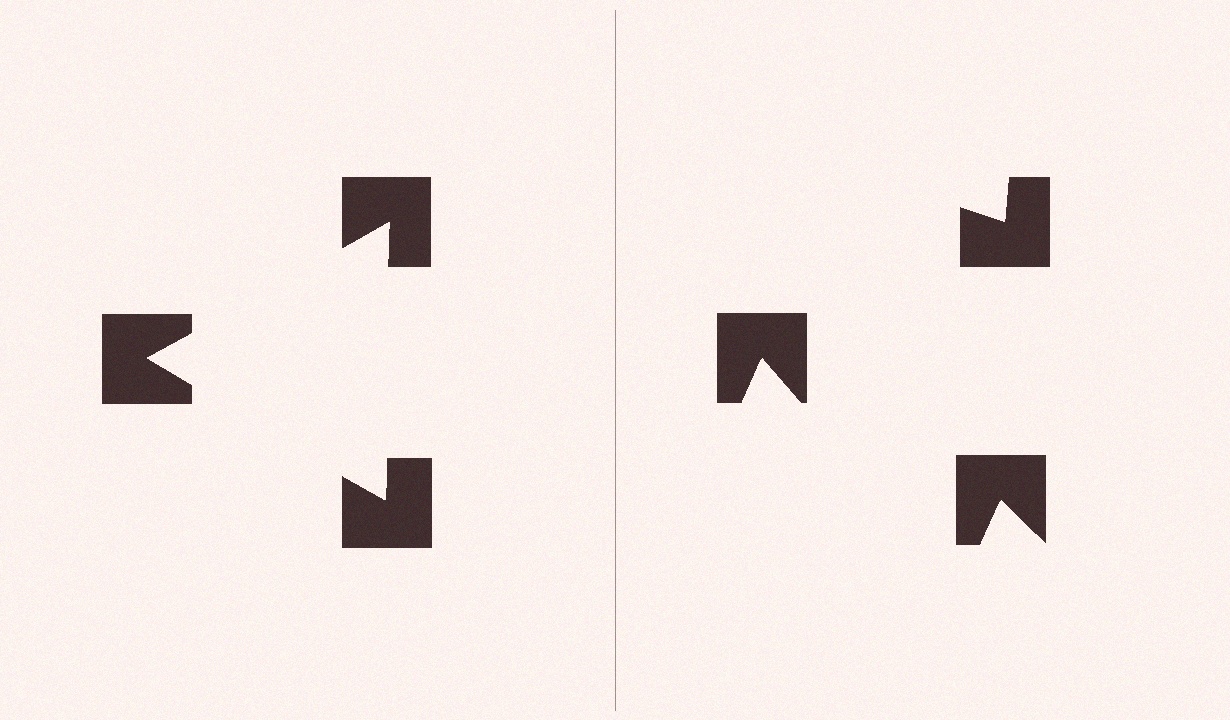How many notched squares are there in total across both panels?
6 — 3 on each side.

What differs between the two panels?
The notched squares are positioned identically on both sides; only the wedge orientations differ. On the left they align to a triangle; on the right they are misaligned.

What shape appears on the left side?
An illusory triangle.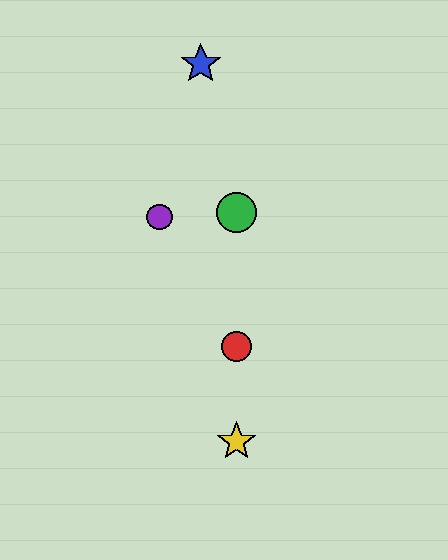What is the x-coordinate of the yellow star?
The yellow star is at x≈236.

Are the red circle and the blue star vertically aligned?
No, the red circle is at x≈236 and the blue star is at x≈201.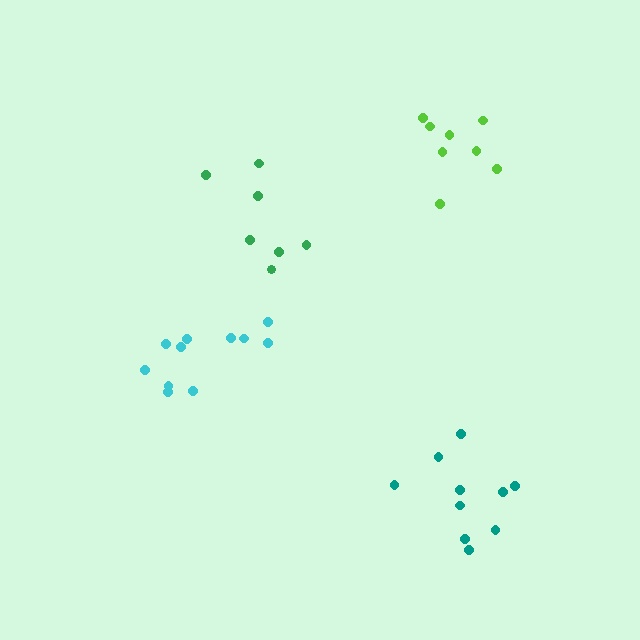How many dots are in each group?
Group 1: 10 dots, Group 2: 7 dots, Group 3: 11 dots, Group 4: 8 dots (36 total).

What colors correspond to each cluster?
The clusters are colored: teal, green, cyan, lime.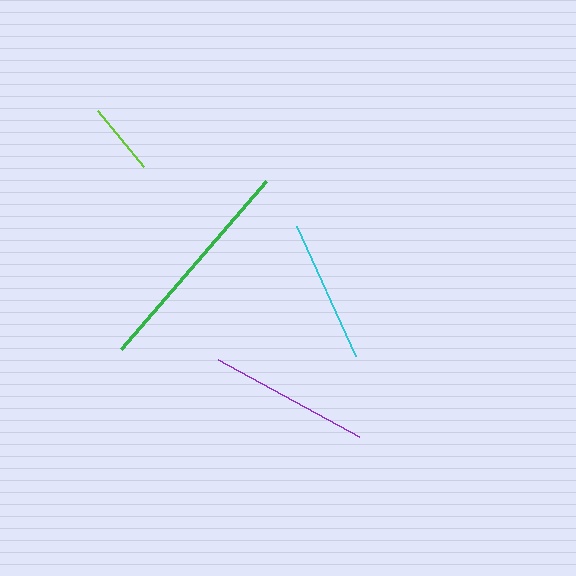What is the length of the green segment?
The green segment is approximately 222 pixels long.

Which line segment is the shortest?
The lime line is the shortest at approximately 73 pixels.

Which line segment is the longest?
The green line is the longest at approximately 222 pixels.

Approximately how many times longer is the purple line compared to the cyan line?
The purple line is approximately 1.1 times the length of the cyan line.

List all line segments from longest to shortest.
From longest to shortest: green, purple, cyan, lime.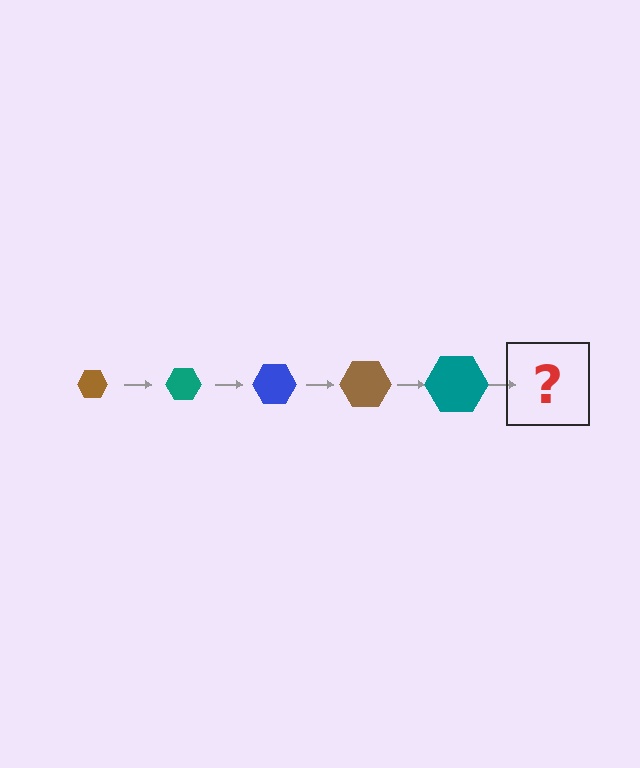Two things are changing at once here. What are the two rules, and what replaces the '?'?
The two rules are that the hexagon grows larger each step and the color cycles through brown, teal, and blue. The '?' should be a blue hexagon, larger than the previous one.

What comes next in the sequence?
The next element should be a blue hexagon, larger than the previous one.